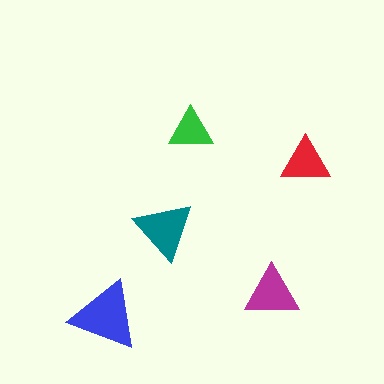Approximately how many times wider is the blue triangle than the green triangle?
About 1.5 times wider.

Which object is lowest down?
The blue triangle is bottommost.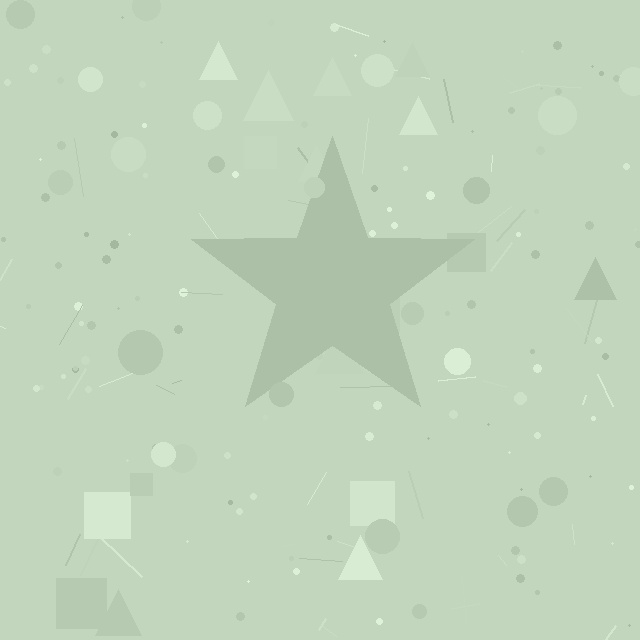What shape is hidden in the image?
A star is hidden in the image.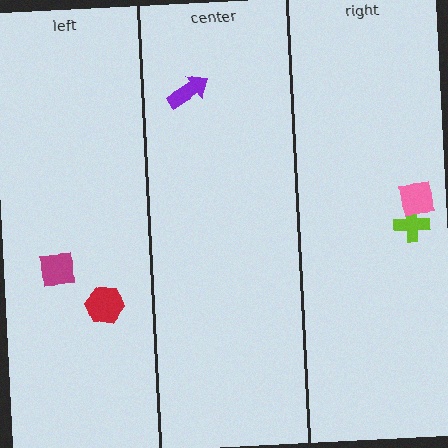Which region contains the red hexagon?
The left region.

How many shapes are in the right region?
2.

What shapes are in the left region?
The red hexagon, the magenta square.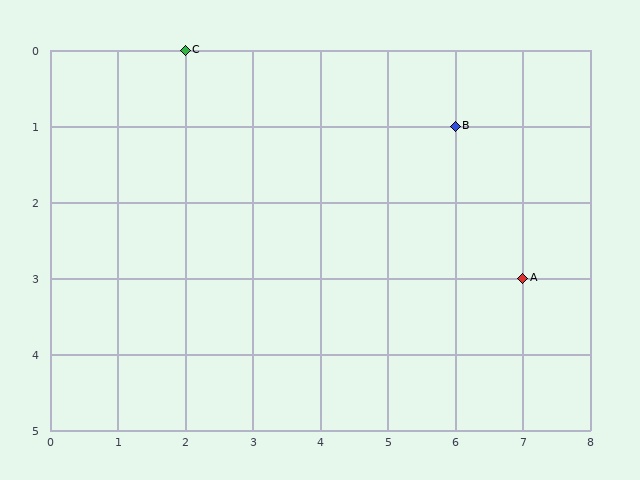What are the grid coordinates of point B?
Point B is at grid coordinates (6, 1).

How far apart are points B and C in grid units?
Points B and C are 4 columns and 1 row apart (about 4.1 grid units diagonally).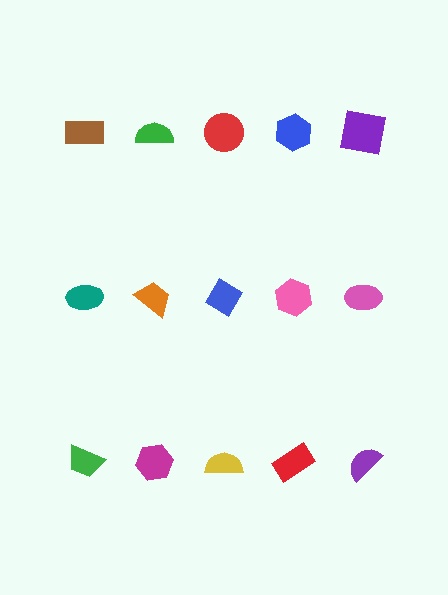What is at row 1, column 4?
A blue hexagon.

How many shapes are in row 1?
5 shapes.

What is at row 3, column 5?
A purple semicircle.